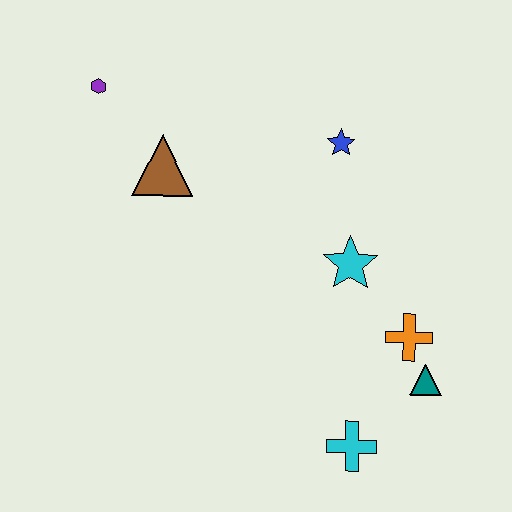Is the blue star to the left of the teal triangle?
Yes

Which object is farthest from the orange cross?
The purple hexagon is farthest from the orange cross.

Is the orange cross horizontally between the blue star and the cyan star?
No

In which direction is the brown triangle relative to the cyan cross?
The brown triangle is above the cyan cross.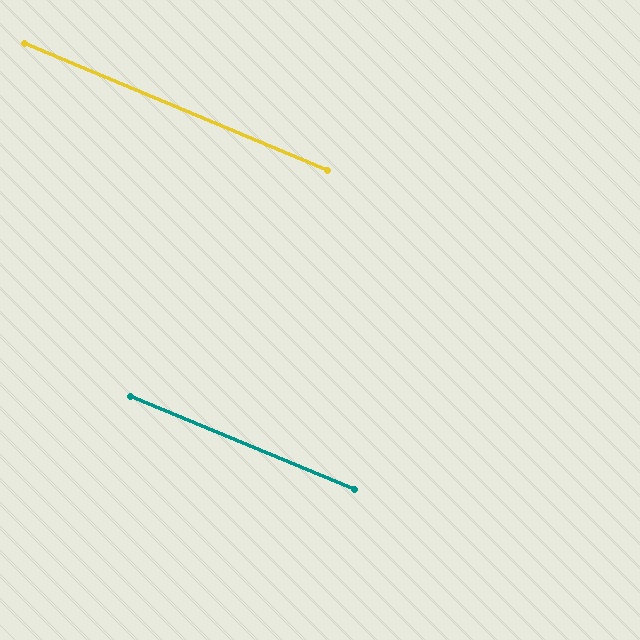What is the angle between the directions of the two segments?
Approximately 0 degrees.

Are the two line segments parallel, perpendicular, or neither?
Parallel — their directions differ by only 0.2°.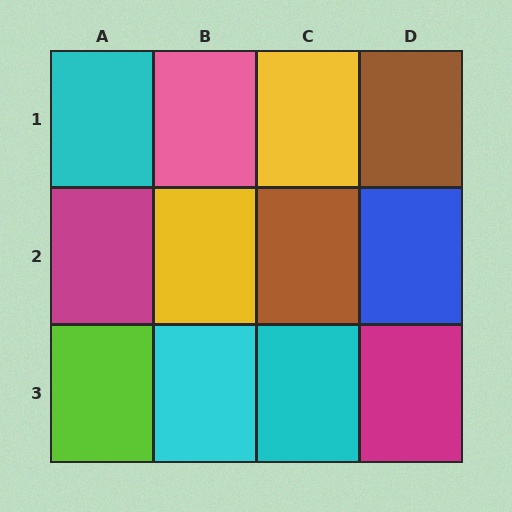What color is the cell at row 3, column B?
Cyan.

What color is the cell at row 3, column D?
Magenta.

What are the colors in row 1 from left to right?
Cyan, pink, yellow, brown.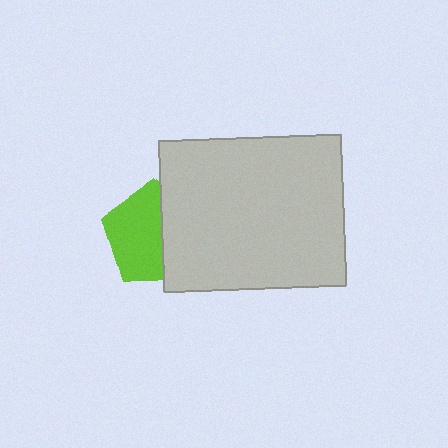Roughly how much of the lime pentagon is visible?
About half of it is visible (roughly 58%).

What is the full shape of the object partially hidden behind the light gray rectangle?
The partially hidden object is a lime pentagon.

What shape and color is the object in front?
The object in front is a light gray rectangle.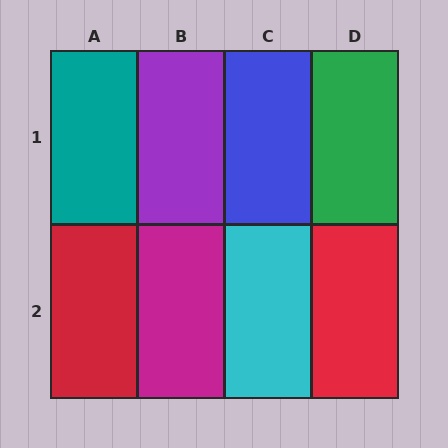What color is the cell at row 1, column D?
Green.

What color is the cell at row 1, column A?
Teal.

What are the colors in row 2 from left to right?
Red, magenta, cyan, red.